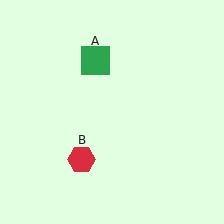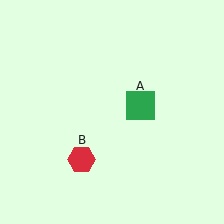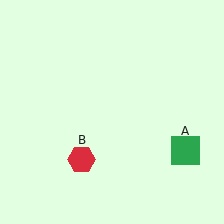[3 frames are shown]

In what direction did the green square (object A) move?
The green square (object A) moved down and to the right.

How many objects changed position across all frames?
1 object changed position: green square (object A).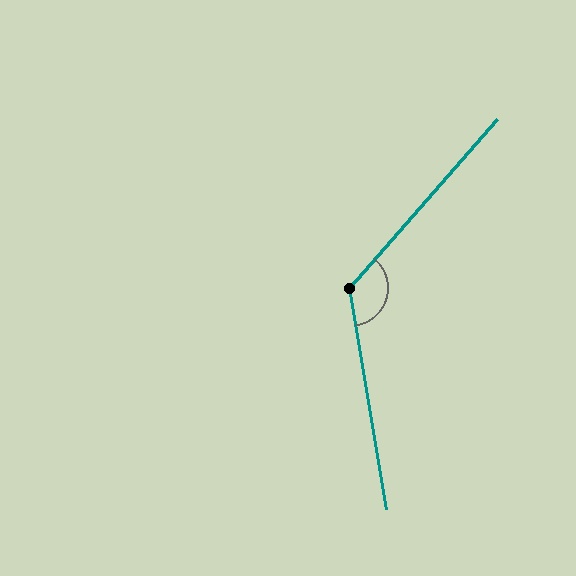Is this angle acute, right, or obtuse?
It is obtuse.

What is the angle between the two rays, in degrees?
Approximately 129 degrees.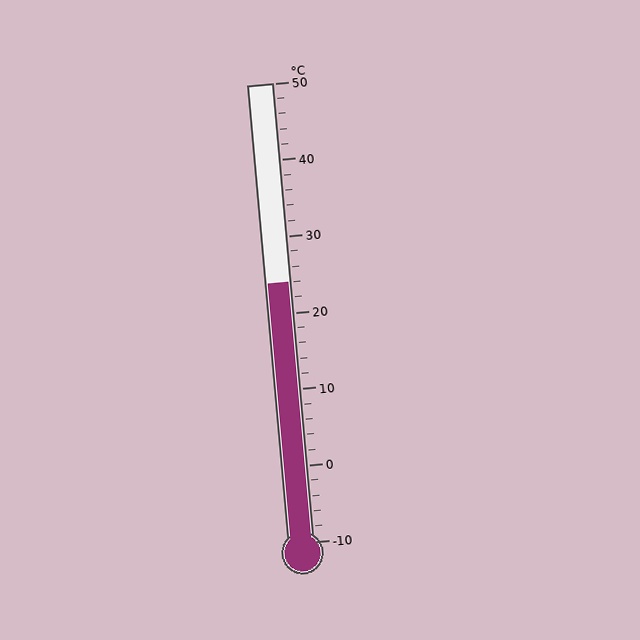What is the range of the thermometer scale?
The thermometer scale ranges from -10°C to 50°C.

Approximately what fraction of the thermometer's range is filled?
The thermometer is filled to approximately 55% of its range.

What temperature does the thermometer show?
The thermometer shows approximately 24°C.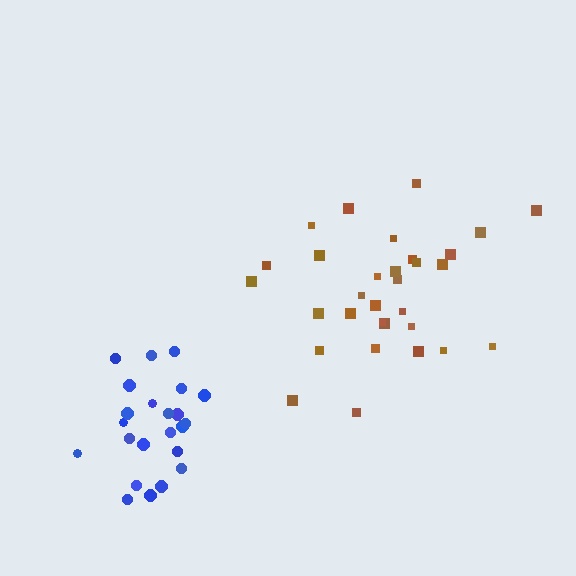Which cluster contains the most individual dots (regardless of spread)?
Brown (33).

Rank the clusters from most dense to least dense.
blue, brown.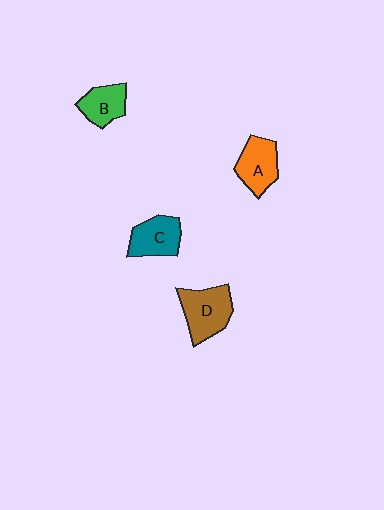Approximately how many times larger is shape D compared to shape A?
Approximately 1.2 times.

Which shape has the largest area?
Shape D (brown).